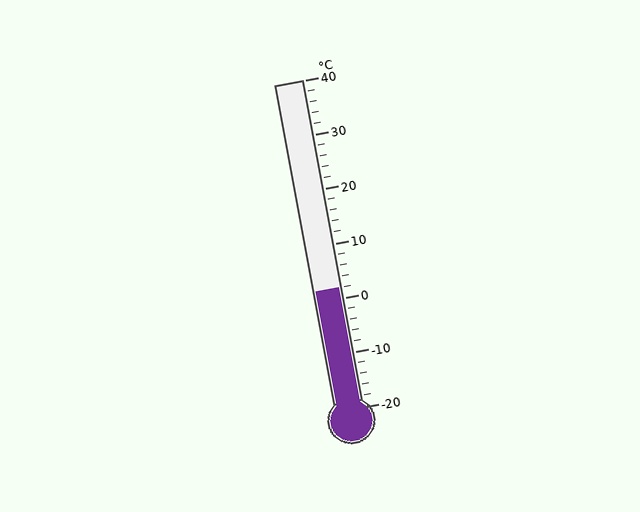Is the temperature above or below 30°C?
The temperature is below 30°C.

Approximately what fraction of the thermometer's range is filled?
The thermometer is filled to approximately 35% of its range.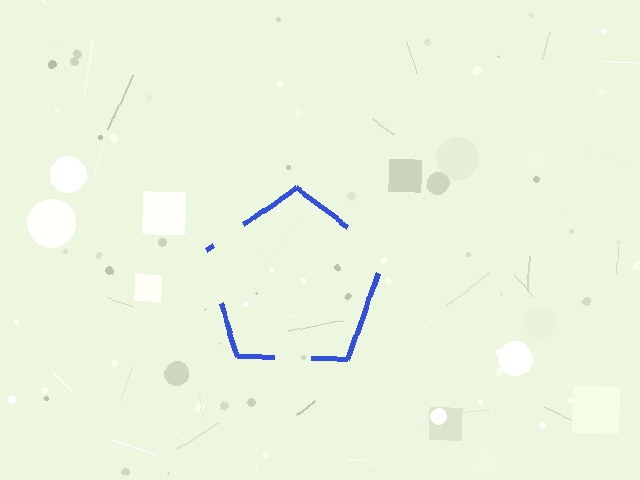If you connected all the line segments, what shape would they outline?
They would outline a pentagon.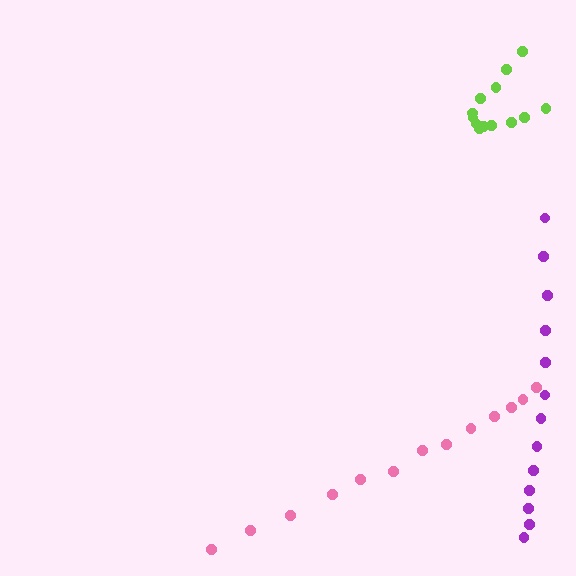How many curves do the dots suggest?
There are 3 distinct paths.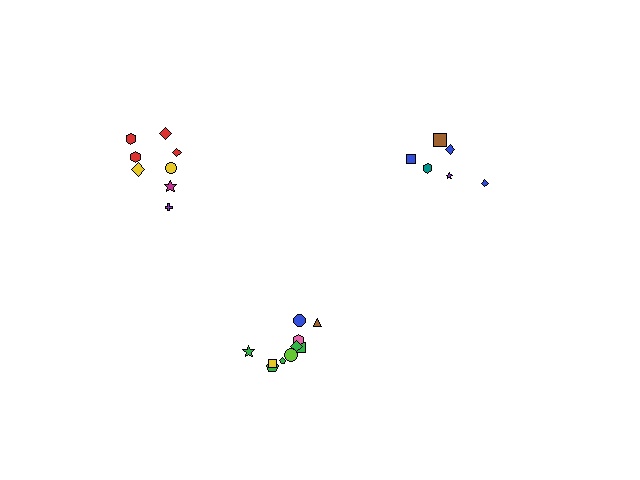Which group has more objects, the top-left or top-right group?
The top-left group.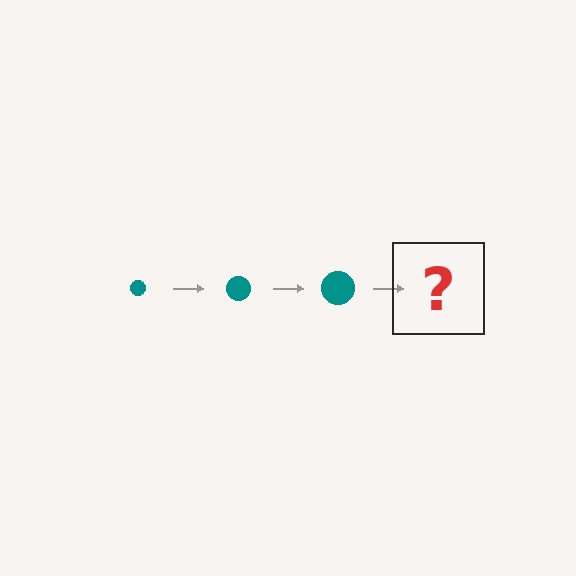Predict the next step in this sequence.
The next step is a teal circle, larger than the previous one.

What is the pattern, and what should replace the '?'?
The pattern is that the circle gets progressively larger each step. The '?' should be a teal circle, larger than the previous one.